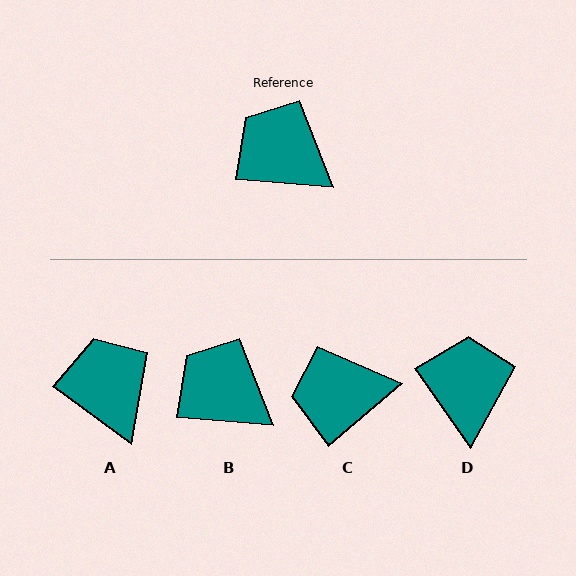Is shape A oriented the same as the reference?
No, it is off by about 32 degrees.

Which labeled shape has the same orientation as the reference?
B.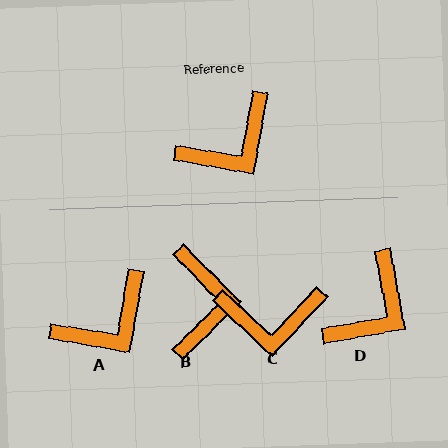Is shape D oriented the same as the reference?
No, it is off by about 20 degrees.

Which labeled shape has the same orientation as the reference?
A.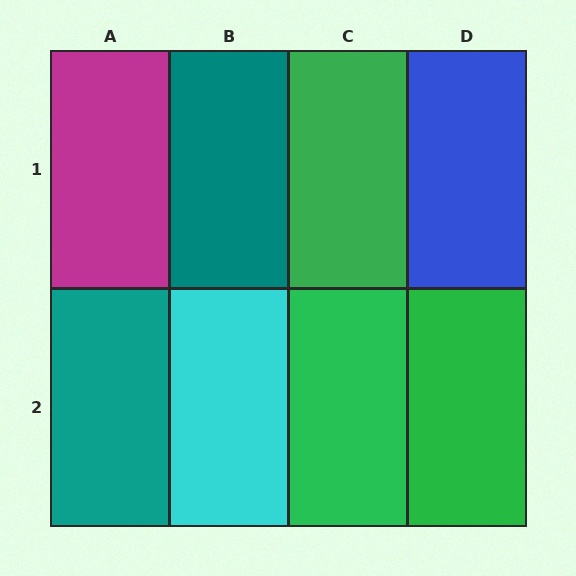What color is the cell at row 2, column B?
Cyan.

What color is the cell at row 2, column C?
Green.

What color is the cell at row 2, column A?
Teal.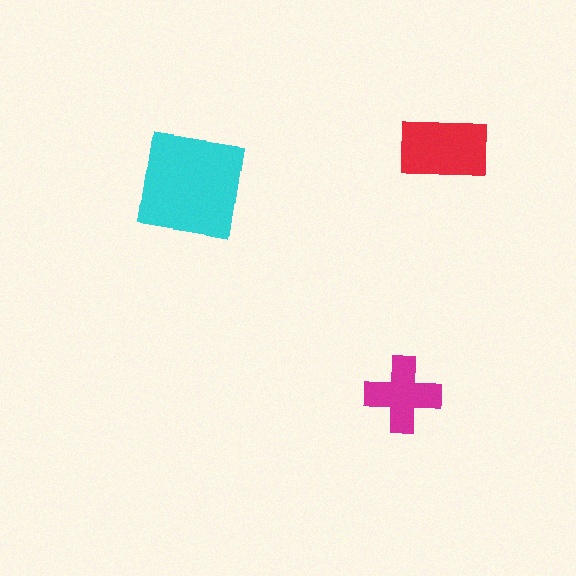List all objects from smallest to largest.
The magenta cross, the red rectangle, the cyan square.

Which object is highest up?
The red rectangle is topmost.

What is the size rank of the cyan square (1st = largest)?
1st.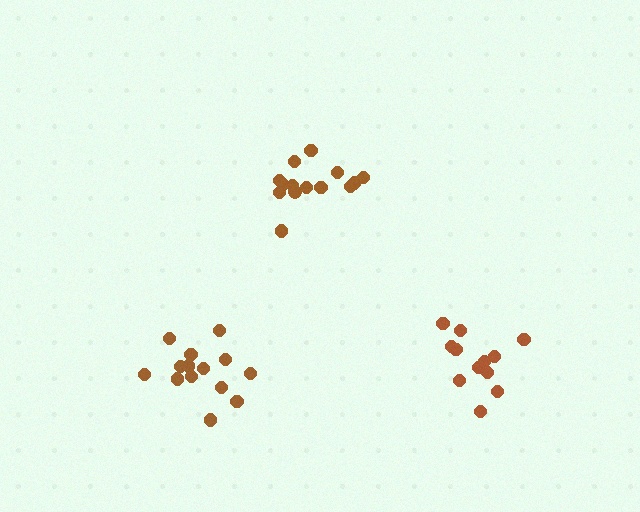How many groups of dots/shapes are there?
There are 3 groups.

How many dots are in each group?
Group 1: 14 dots, Group 2: 15 dots, Group 3: 13 dots (42 total).